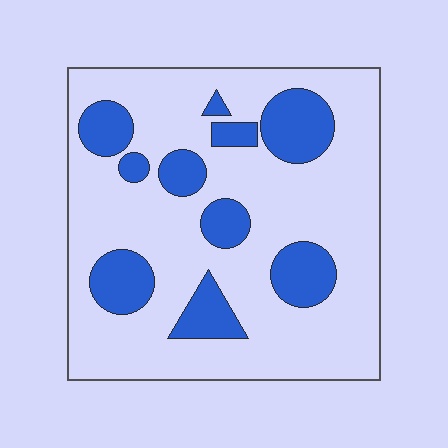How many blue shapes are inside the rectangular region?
10.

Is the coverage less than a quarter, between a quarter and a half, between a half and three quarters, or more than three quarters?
Less than a quarter.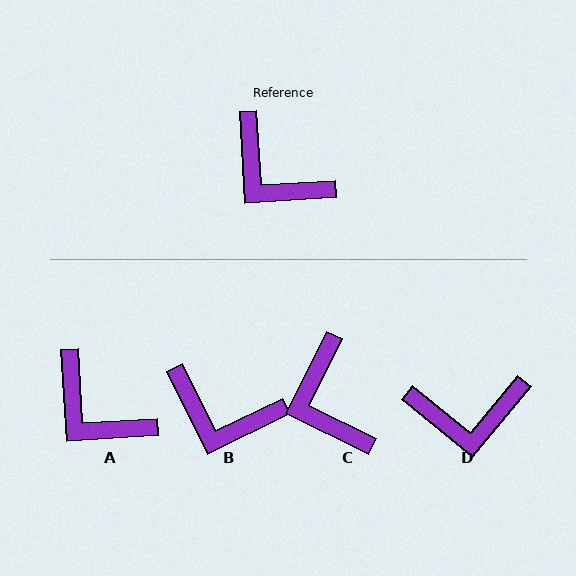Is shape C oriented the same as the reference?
No, it is off by about 29 degrees.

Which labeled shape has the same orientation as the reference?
A.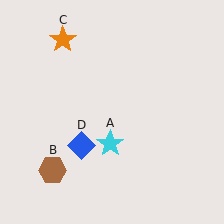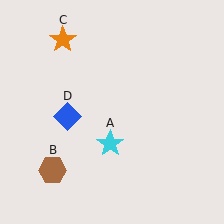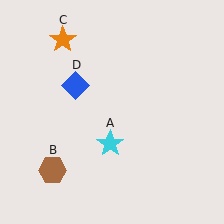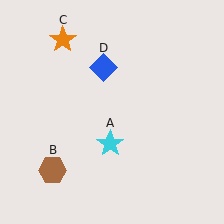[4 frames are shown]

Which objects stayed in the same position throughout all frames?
Cyan star (object A) and brown hexagon (object B) and orange star (object C) remained stationary.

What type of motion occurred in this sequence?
The blue diamond (object D) rotated clockwise around the center of the scene.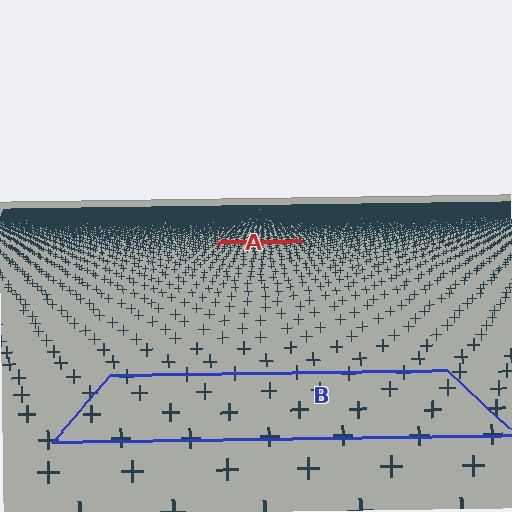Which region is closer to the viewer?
Region B is closer. The texture elements there are larger and more spread out.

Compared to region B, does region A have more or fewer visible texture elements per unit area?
Region A has more texture elements per unit area — they are packed more densely because it is farther away.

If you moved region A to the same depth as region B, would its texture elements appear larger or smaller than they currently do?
They would appear larger. At a closer depth, the same texture elements are projected at a bigger on-screen size.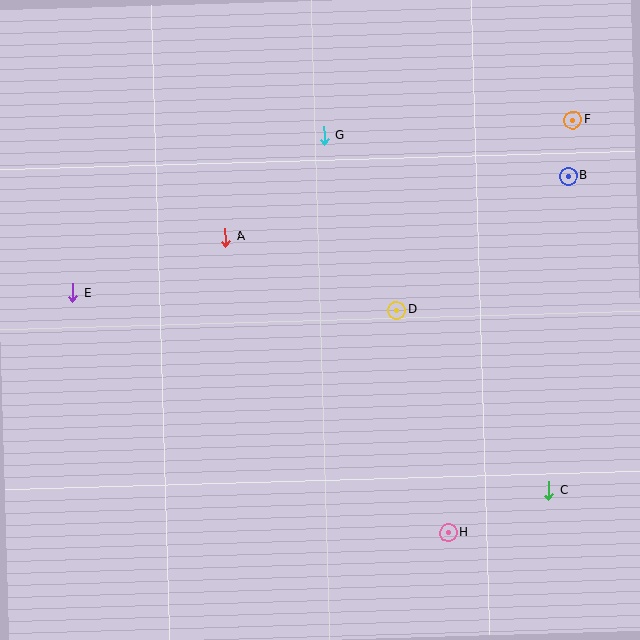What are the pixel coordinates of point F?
Point F is at (573, 120).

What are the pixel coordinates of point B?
Point B is at (568, 176).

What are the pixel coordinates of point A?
Point A is at (225, 237).